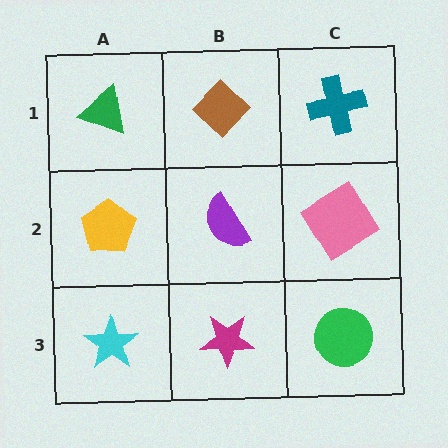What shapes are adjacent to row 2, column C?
A teal cross (row 1, column C), a green circle (row 3, column C), a purple semicircle (row 2, column B).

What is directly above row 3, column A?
A yellow pentagon.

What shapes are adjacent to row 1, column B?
A purple semicircle (row 2, column B), a green triangle (row 1, column A), a teal cross (row 1, column C).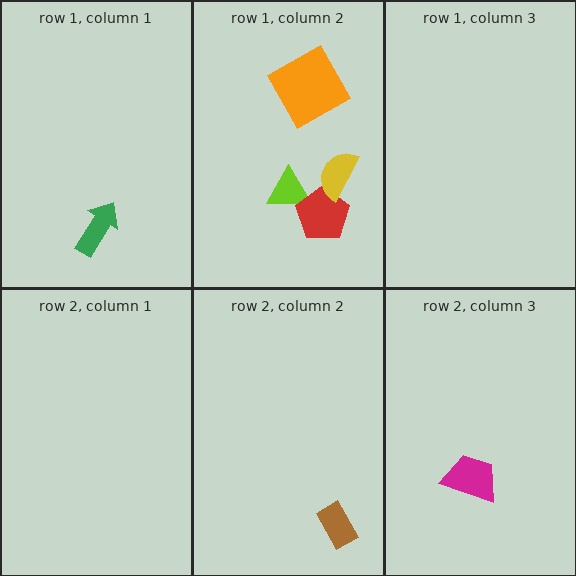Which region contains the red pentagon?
The row 1, column 2 region.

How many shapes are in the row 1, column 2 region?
4.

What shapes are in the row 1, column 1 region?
The green arrow.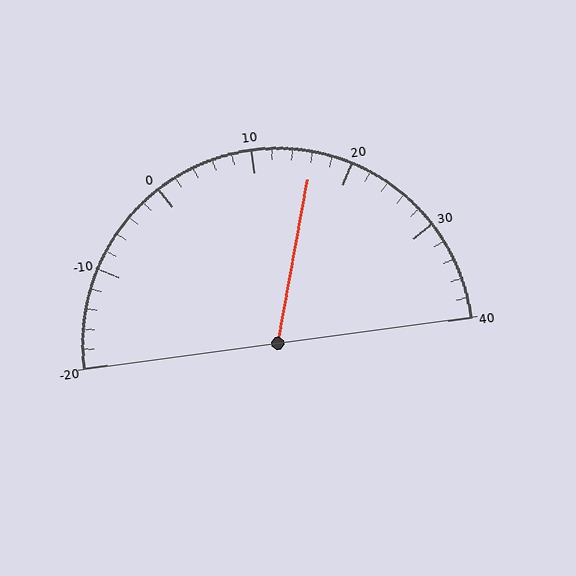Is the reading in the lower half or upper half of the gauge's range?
The reading is in the upper half of the range (-20 to 40).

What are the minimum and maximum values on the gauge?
The gauge ranges from -20 to 40.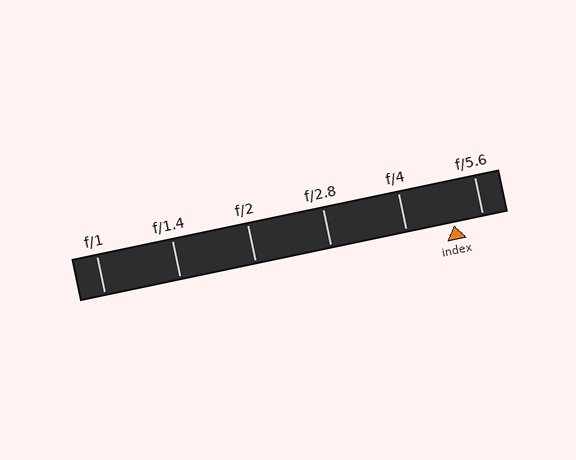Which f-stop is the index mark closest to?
The index mark is closest to f/5.6.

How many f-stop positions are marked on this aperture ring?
There are 6 f-stop positions marked.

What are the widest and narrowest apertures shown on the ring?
The widest aperture shown is f/1 and the narrowest is f/5.6.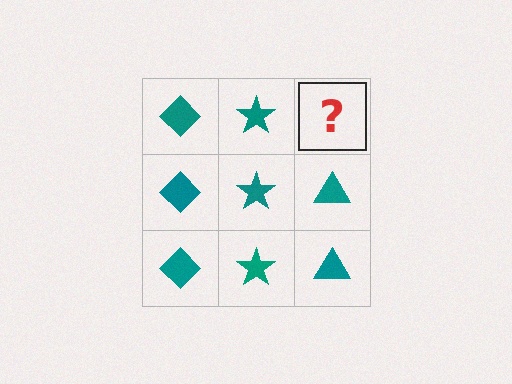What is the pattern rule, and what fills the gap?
The rule is that each column has a consistent shape. The gap should be filled with a teal triangle.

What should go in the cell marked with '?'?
The missing cell should contain a teal triangle.